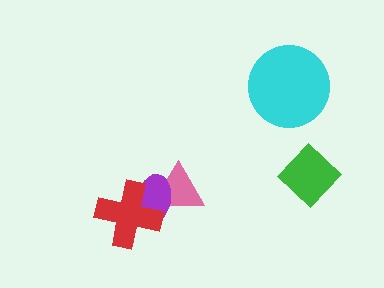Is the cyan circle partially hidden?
No, no other shape covers it.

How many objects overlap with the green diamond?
0 objects overlap with the green diamond.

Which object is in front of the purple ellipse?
The red cross is in front of the purple ellipse.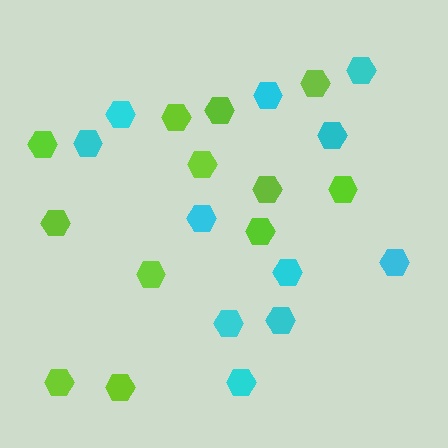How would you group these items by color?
There are 2 groups: one group of cyan hexagons (11) and one group of lime hexagons (12).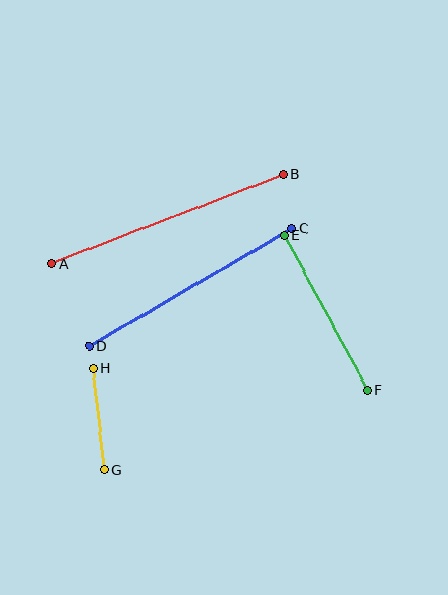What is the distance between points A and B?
The distance is approximately 249 pixels.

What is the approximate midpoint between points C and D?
The midpoint is at approximately (191, 287) pixels.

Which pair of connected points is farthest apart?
Points A and B are farthest apart.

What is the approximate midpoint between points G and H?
The midpoint is at approximately (99, 419) pixels.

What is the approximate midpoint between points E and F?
The midpoint is at approximately (326, 313) pixels.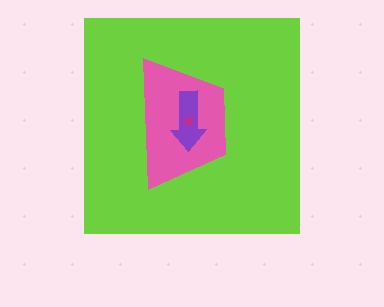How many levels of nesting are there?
4.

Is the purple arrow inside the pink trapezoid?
Yes.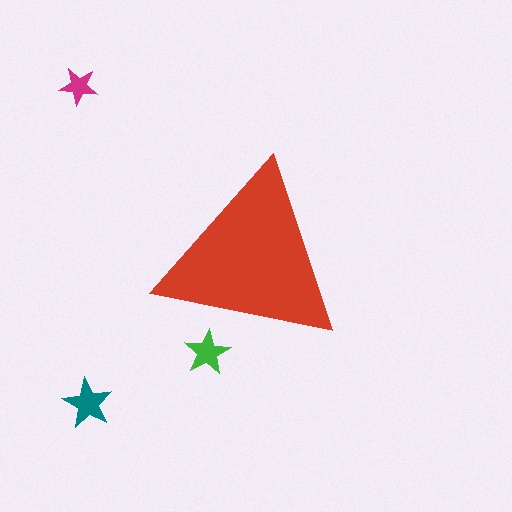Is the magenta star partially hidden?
No, the magenta star is fully visible.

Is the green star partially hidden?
Yes, the green star is partially hidden behind the red triangle.